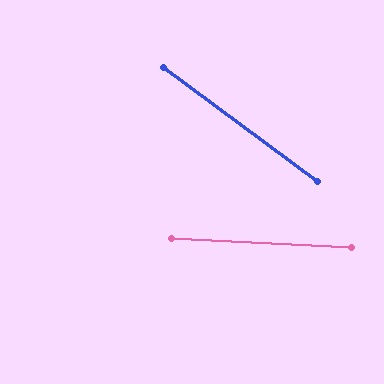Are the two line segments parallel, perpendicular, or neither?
Neither parallel nor perpendicular — they differ by about 34°.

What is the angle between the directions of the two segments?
Approximately 34 degrees.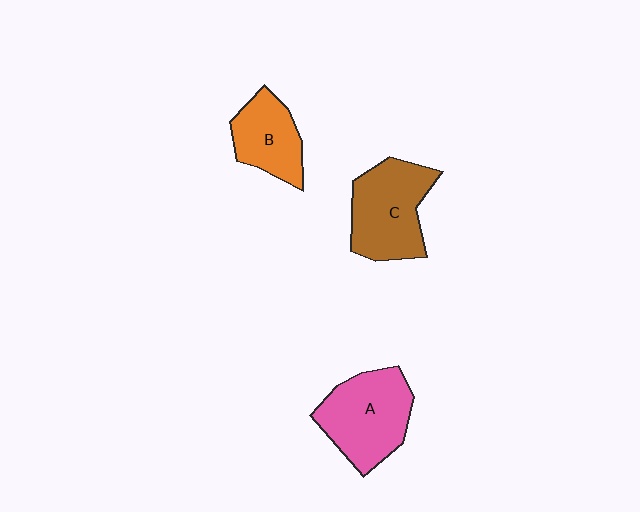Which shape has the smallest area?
Shape B (orange).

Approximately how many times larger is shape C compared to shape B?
Approximately 1.4 times.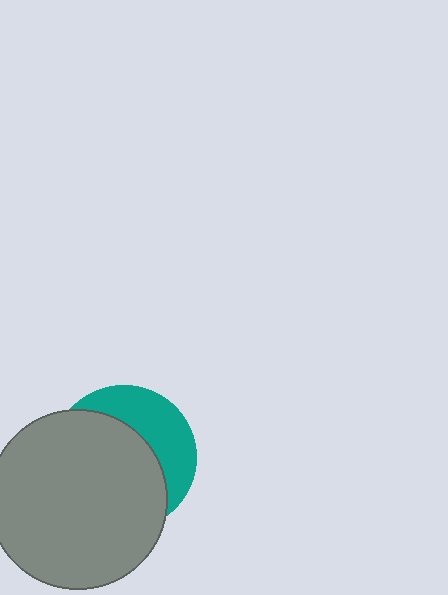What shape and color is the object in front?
The object in front is a gray circle.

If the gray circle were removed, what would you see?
You would see the complete teal circle.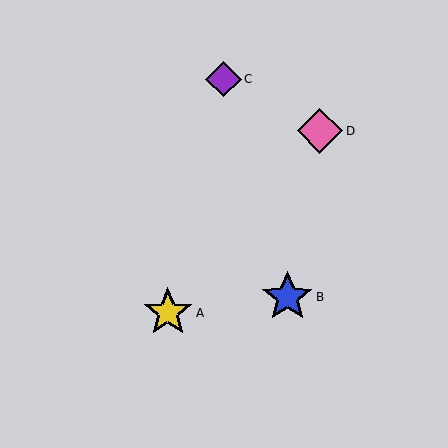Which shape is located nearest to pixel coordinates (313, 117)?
The pink diamond (labeled D) at (320, 131) is nearest to that location.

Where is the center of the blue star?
The center of the blue star is at (287, 297).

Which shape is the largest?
The blue star (labeled B) is the largest.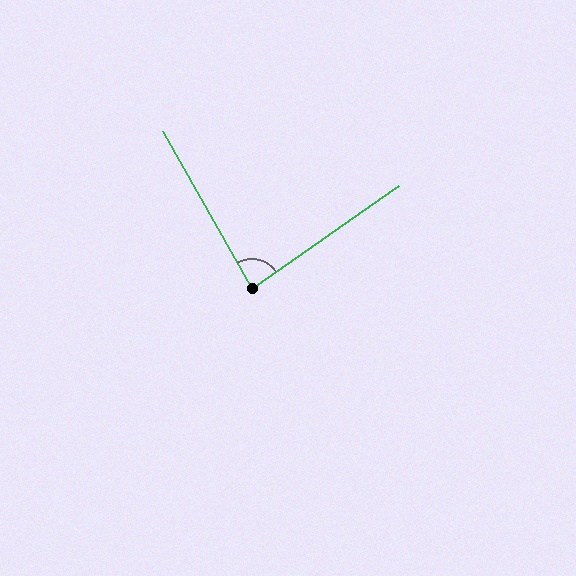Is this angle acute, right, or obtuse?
It is acute.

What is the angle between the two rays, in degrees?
Approximately 85 degrees.